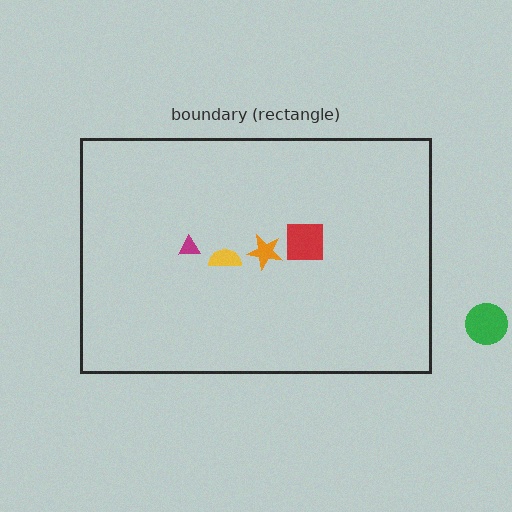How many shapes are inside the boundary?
4 inside, 1 outside.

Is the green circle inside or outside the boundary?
Outside.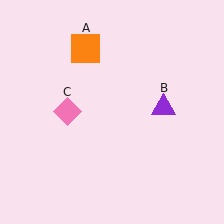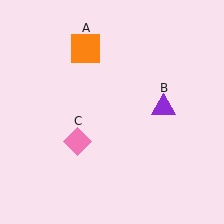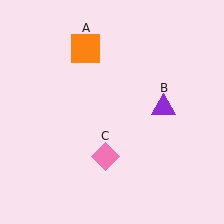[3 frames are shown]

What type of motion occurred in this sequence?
The pink diamond (object C) rotated counterclockwise around the center of the scene.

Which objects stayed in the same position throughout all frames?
Orange square (object A) and purple triangle (object B) remained stationary.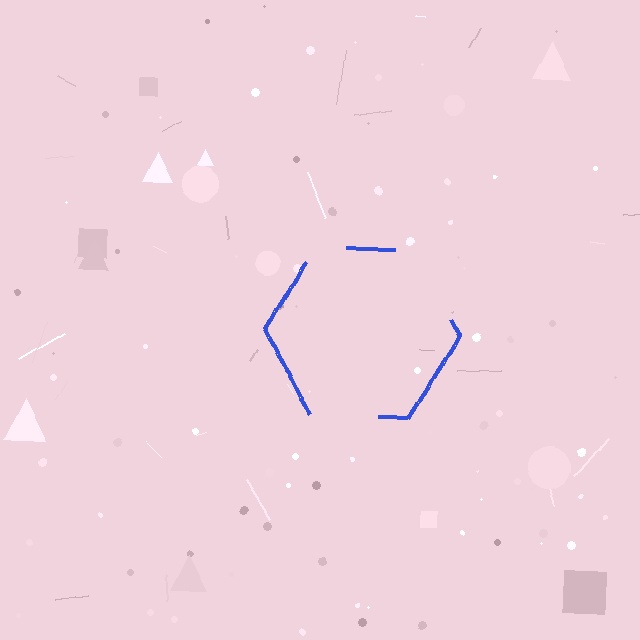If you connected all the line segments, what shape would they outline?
They would outline a hexagon.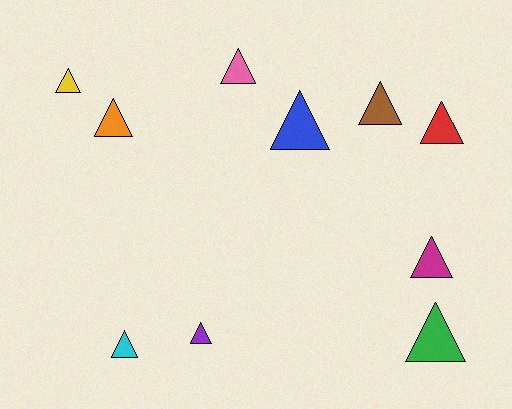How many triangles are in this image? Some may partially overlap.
There are 10 triangles.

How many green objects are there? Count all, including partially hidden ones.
There is 1 green object.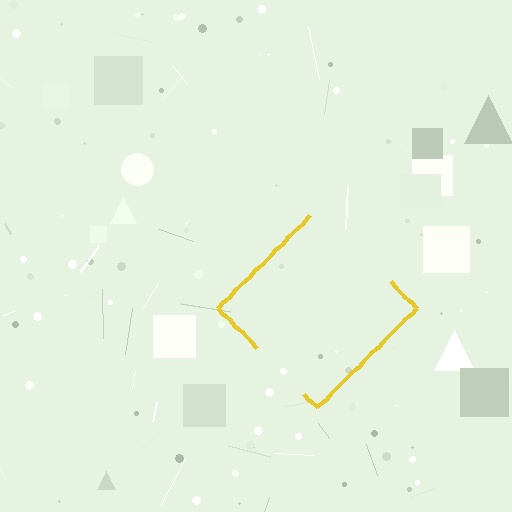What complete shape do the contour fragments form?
The contour fragments form a diamond.